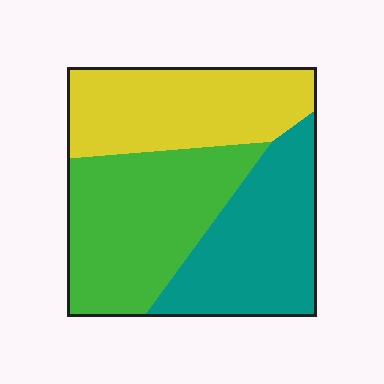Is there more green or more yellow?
Green.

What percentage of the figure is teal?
Teal covers about 30% of the figure.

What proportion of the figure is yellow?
Yellow covers roughly 30% of the figure.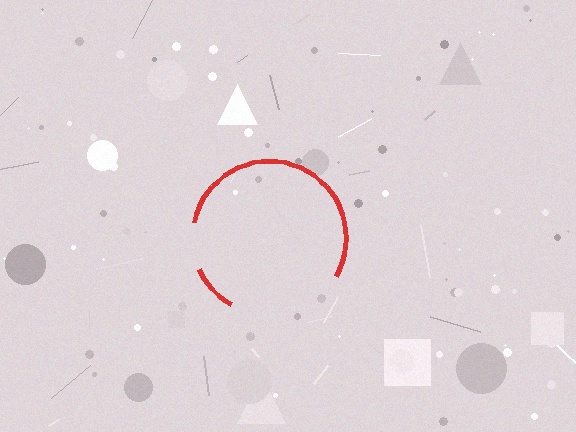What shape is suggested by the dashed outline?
The dashed outline suggests a circle.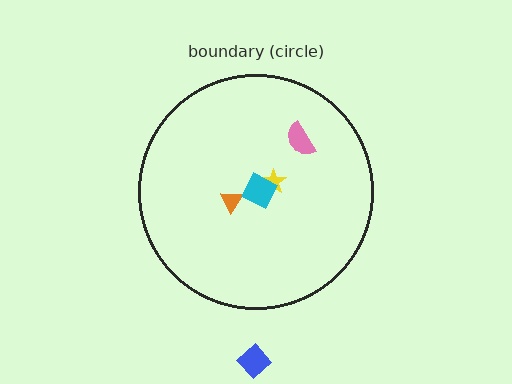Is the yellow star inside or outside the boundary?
Inside.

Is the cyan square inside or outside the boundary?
Inside.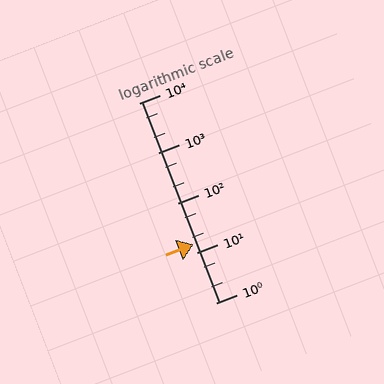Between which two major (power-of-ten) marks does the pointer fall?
The pointer is between 10 and 100.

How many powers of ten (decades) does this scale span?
The scale spans 4 decades, from 1 to 10000.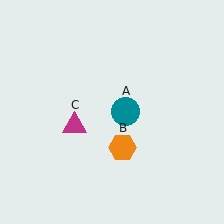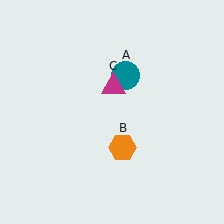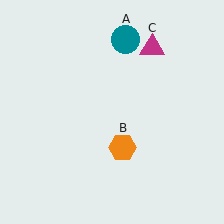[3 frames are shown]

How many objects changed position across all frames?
2 objects changed position: teal circle (object A), magenta triangle (object C).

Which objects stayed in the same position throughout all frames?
Orange hexagon (object B) remained stationary.